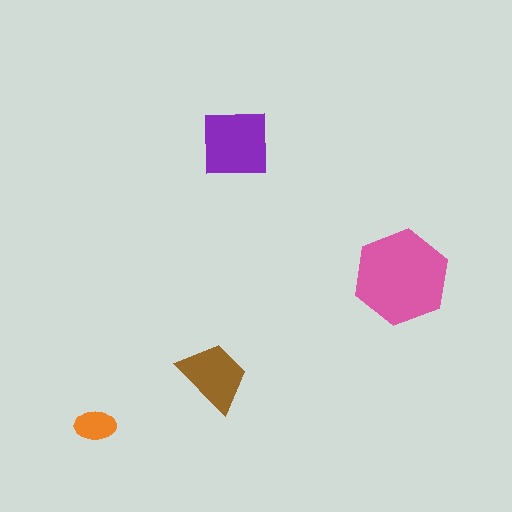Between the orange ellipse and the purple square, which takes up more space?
The purple square.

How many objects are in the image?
There are 4 objects in the image.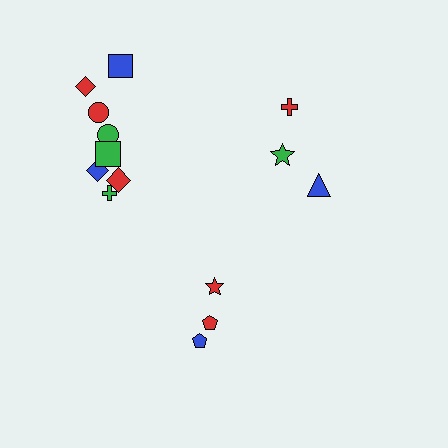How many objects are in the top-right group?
There are 3 objects.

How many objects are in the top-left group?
There are 8 objects.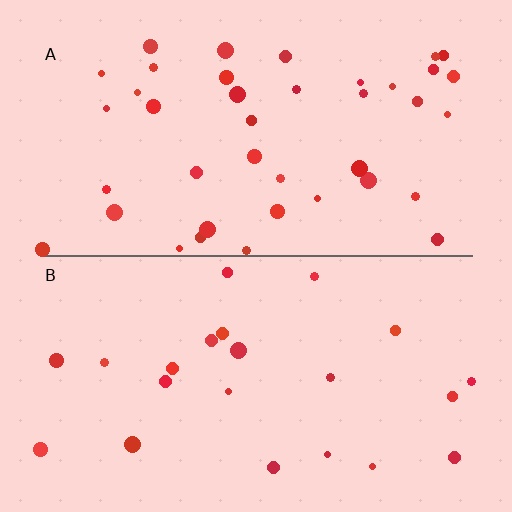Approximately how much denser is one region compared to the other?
Approximately 1.9× — region A over region B.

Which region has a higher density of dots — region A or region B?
A (the top).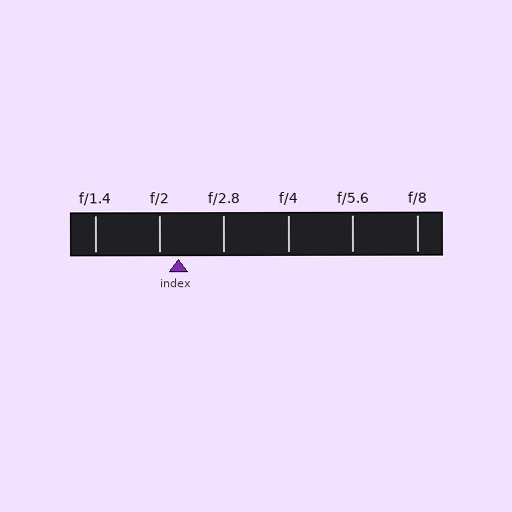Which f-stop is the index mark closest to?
The index mark is closest to f/2.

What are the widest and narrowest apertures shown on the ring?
The widest aperture shown is f/1.4 and the narrowest is f/8.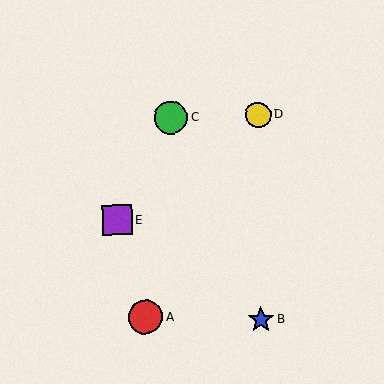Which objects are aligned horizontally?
Objects C, D are aligned horizontally.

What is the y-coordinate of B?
Object B is at y≈320.